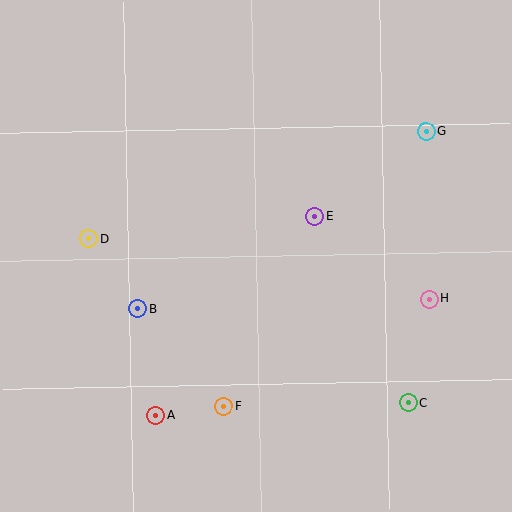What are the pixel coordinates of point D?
Point D is at (89, 239).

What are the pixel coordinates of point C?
Point C is at (408, 403).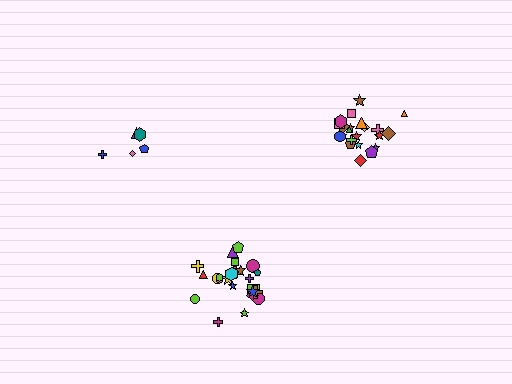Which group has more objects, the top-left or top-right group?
The top-right group.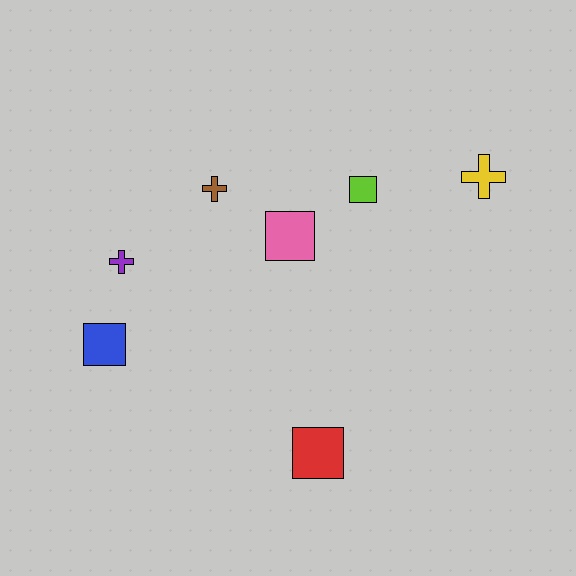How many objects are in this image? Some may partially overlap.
There are 7 objects.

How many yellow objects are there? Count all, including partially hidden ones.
There is 1 yellow object.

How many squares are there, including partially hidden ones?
There are 4 squares.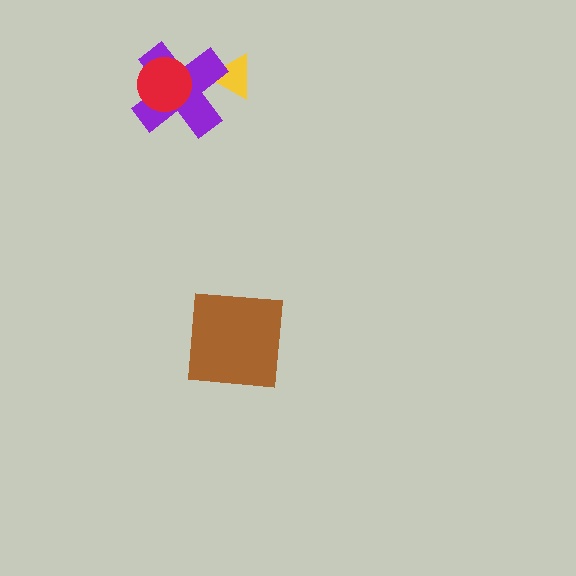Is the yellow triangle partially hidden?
Yes, it is partially covered by another shape.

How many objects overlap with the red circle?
1 object overlaps with the red circle.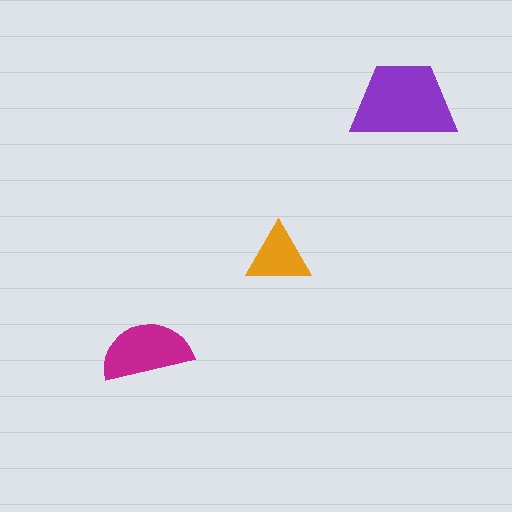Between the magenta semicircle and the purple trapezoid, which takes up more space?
The purple trapezoid.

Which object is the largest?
The purple trapezoid.